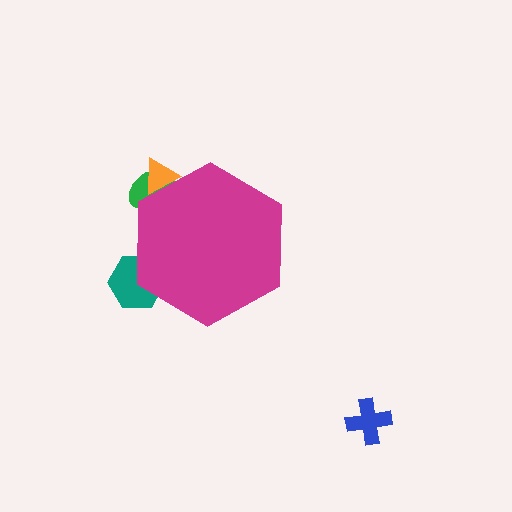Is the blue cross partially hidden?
No, the blue cross is fully visible.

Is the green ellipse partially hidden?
Yes, the green ellipse is partially hidden behind the magenta hexagon.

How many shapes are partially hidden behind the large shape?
3 shapes are partially hidden.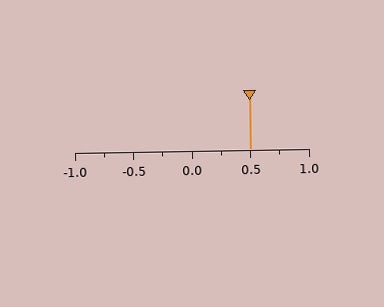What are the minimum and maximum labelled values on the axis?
The axis runs from -1.0 to 1.0.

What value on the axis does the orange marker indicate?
The marker indicates approximately 0.5.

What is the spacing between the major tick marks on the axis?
The major ticks are spaced 0.5 apart.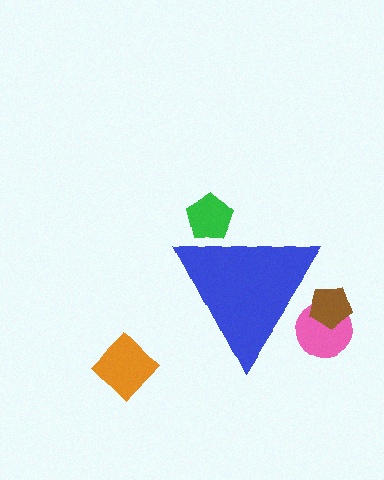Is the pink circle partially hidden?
Yes, the pink circle is partially hidden behind the blue triangle.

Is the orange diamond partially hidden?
No, the orange diamond is fully visible.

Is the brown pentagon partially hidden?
Yes, the brown pentagon is partially hidden behind the blue triangle.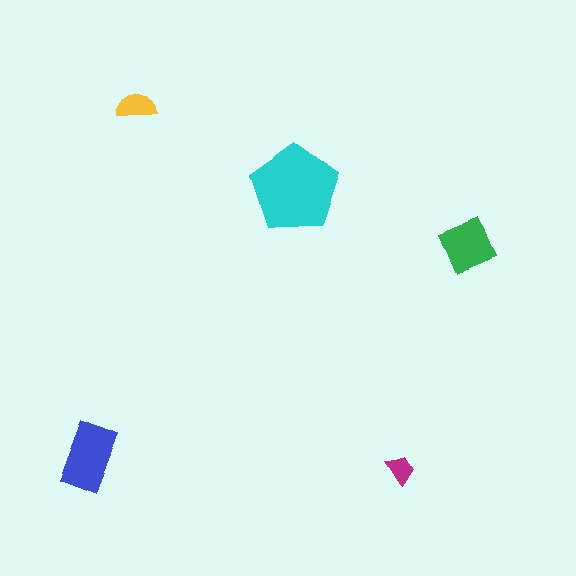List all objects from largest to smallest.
The cyan pentagon, the blue rectangle, the green square, the yellow semicircle, the magenta trapezoid.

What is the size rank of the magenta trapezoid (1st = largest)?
5th.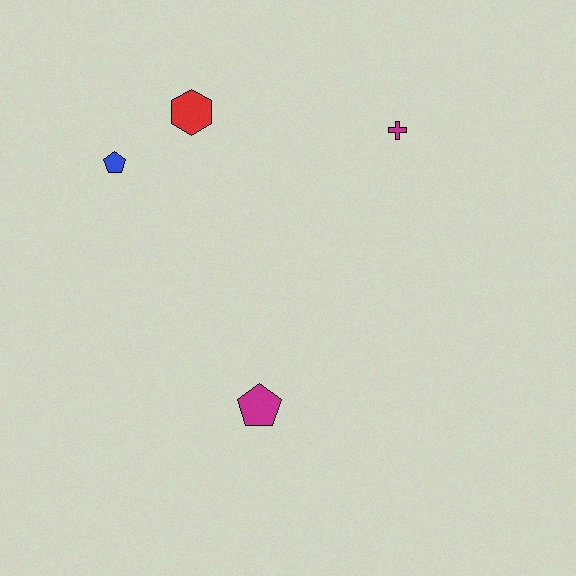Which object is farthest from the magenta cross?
The magenta pentagon is farthest from the magenta cross.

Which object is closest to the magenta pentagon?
The blue pentagon is closest to the magenta pentagon.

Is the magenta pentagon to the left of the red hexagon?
No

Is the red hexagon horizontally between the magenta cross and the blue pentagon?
Yes